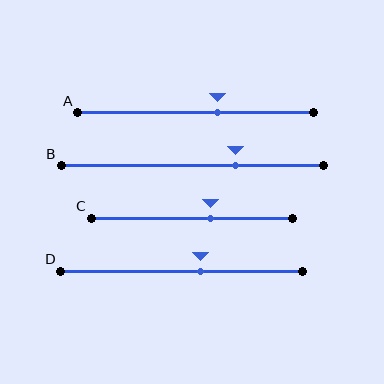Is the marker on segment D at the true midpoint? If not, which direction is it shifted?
No, the marker on segment D is shifted to the right by about 8% of the segment length.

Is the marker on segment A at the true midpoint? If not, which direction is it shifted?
No, the marker on segment A is shifted to the right by about 9% of the segment length.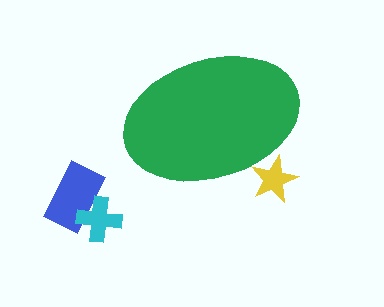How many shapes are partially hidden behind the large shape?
1 shape is partially hidden.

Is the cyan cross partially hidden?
No, the cyan cross is fully visible.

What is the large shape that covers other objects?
A green ellipse.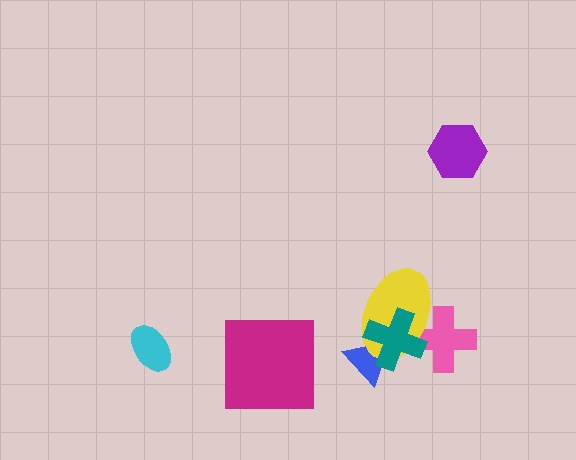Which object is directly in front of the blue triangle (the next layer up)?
The yellow ellipse is directly in front of the blue triangle.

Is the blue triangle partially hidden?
Yes, it is partially covered by another shape.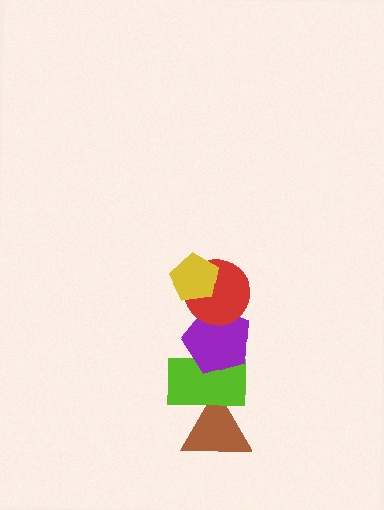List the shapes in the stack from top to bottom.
From top to bottom: the yellow pentagon, the red circle, the purple pentagon, the lime rectangle, the brown triangle.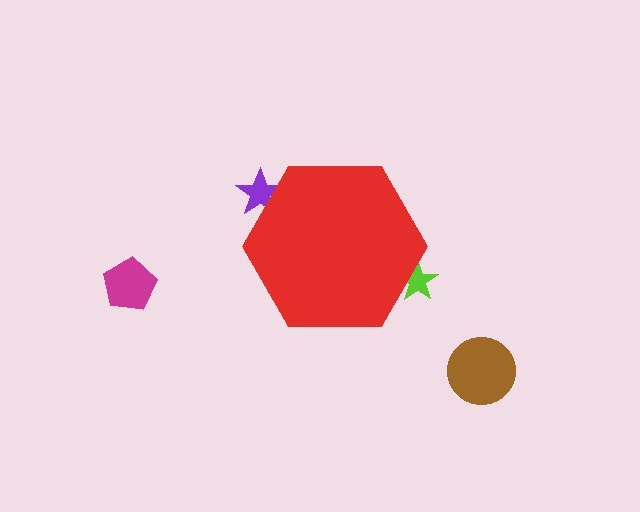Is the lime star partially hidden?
Yes, the lime star is partially hidden behind the red hexagon.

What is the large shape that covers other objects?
A red hexagon.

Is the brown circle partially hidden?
No, the brown circle is fully visible.